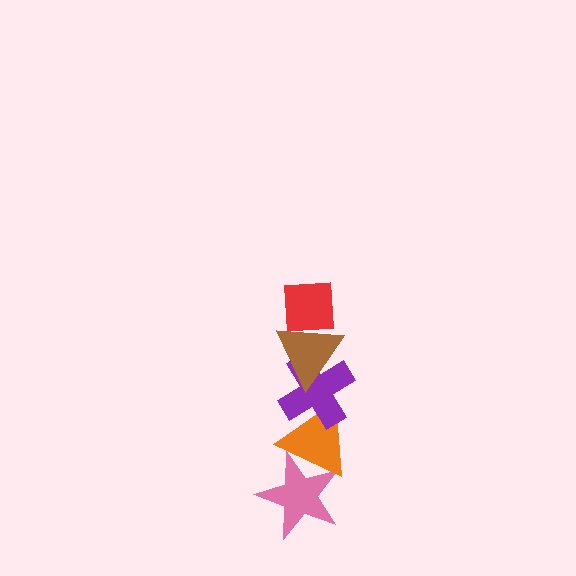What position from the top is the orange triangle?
The orange triangle is 4th from the top.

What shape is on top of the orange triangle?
The purple cross is on top of the orange triangle.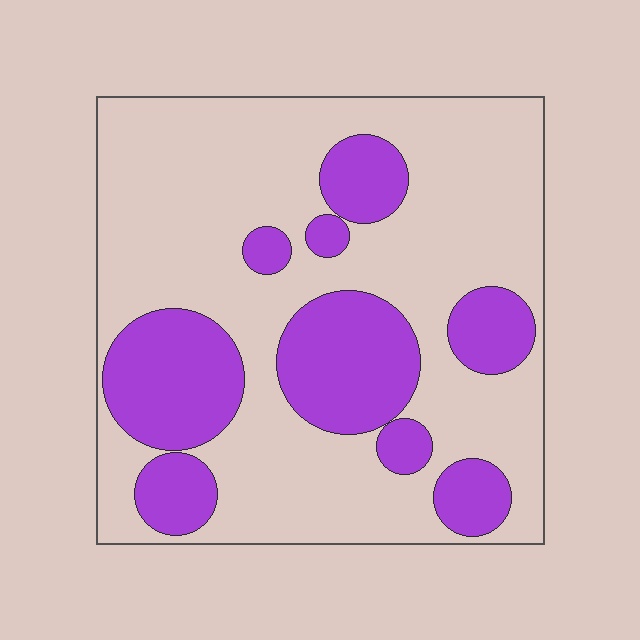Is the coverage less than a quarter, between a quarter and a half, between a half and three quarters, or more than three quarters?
Between a quarter and a half.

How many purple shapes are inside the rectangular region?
9.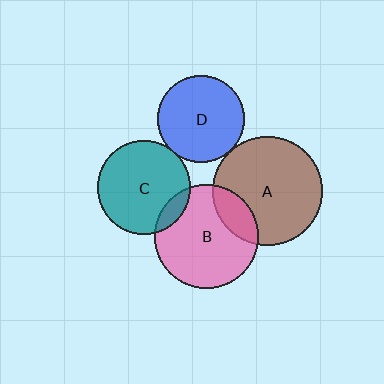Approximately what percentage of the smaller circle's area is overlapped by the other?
Approximately 10%.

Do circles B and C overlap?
Yes.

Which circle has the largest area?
Circle A (brown).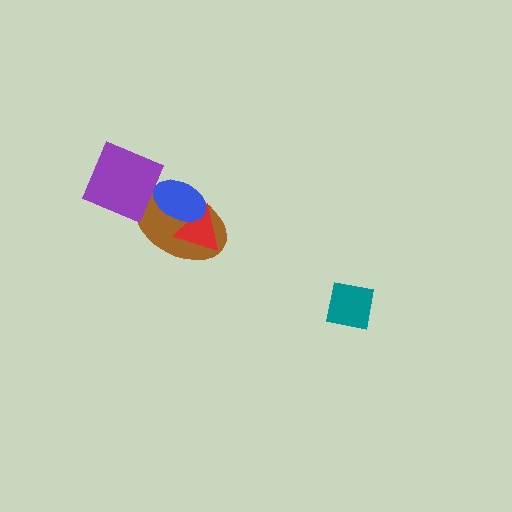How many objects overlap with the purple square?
0 objects overlap with the purple square.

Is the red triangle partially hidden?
Yes, it is partially covered by another shape.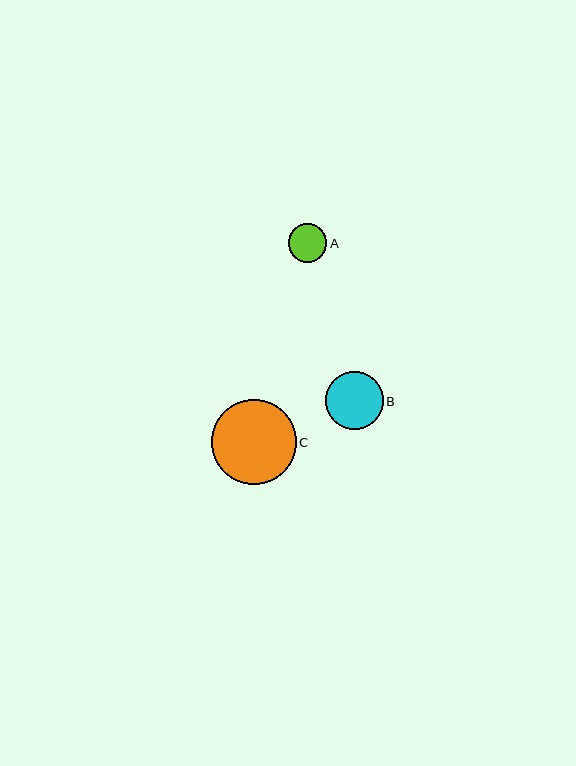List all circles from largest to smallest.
From largest to smallest: C, B, A.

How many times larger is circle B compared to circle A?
Circle B is approximately 1.5 times the size of circle A.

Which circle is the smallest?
Circle A is the smallest with a size of approximately 39 pixels.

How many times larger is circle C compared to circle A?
Circle C is approximately 2.2 times the size of circle A.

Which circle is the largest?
Circle C is the largest with a size of approximately 84 pixels.